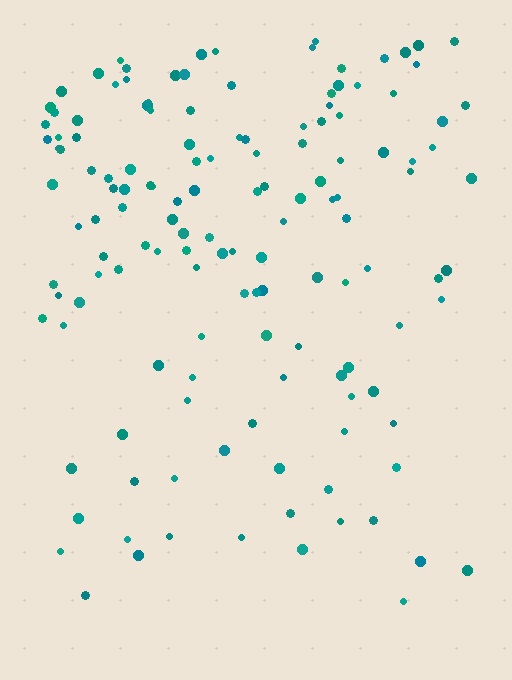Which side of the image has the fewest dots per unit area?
The bottom.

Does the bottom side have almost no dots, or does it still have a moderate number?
Still a moderate number, just noticeably fewer than the top.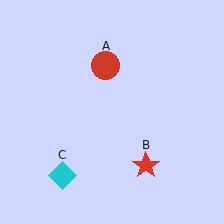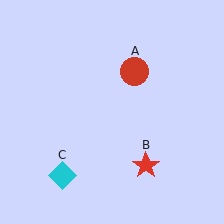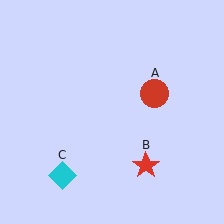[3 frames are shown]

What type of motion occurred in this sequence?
The red circle (object A) rotated clockwise around the center of the scene.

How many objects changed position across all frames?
1 object changed position: red circle (object A).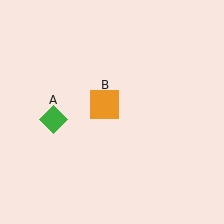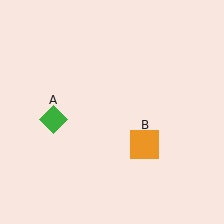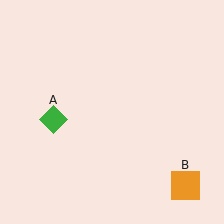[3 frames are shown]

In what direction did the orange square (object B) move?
The orange square (object B) moved down and to the right.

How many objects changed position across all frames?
1 object changed position: orange square (object B).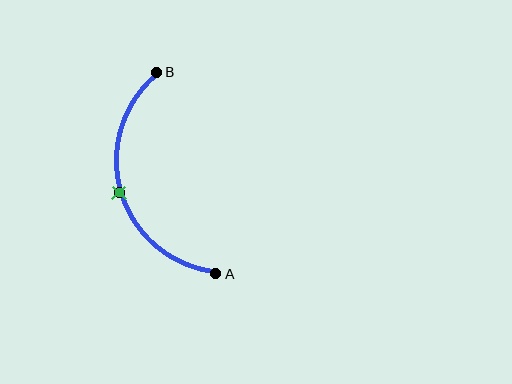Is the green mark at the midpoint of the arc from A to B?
Yes. The green mark lies on the arc at equal arc-length from both A and B — it is the arc midpoint.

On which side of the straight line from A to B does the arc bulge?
The arc bulges to the left of the straight line connecting A and B.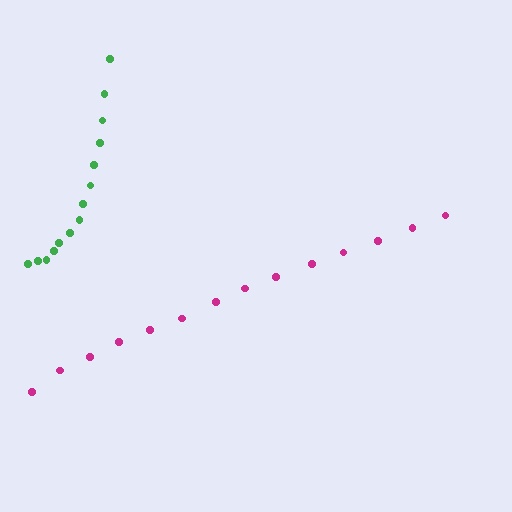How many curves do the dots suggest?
There are 2 distinct paths.